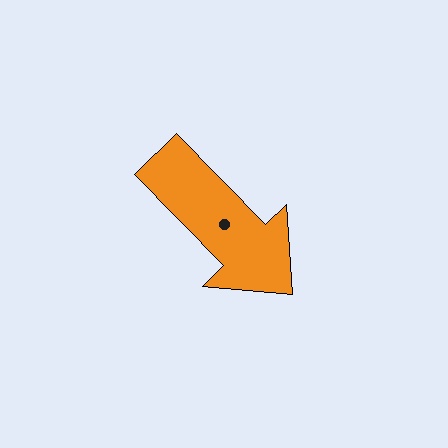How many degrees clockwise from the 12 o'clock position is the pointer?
Approximately 136 degrees.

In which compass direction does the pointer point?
Southeast.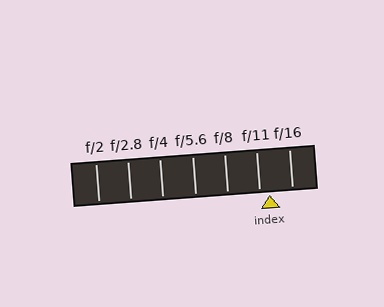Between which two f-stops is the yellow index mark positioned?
The index mark is between f/11 and f/16.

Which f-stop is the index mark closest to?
The index mark is closest to f/11.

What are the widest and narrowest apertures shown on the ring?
The widest aperture shown is f/2 and the narrowest is f/16.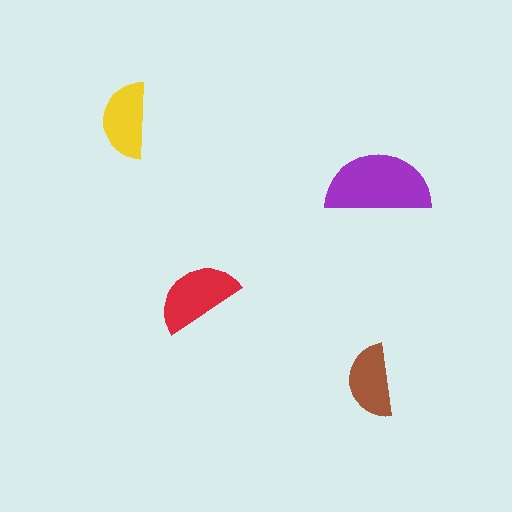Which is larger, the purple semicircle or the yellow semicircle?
The purple one.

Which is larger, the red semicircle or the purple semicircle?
The purple one.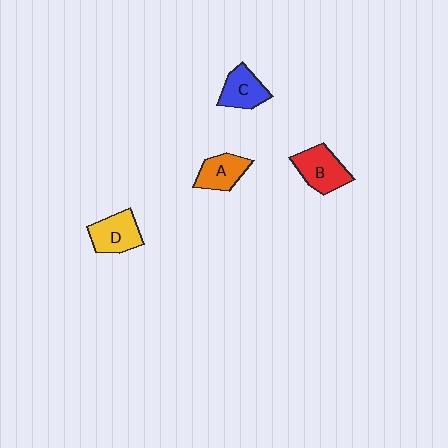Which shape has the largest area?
Shape B (red).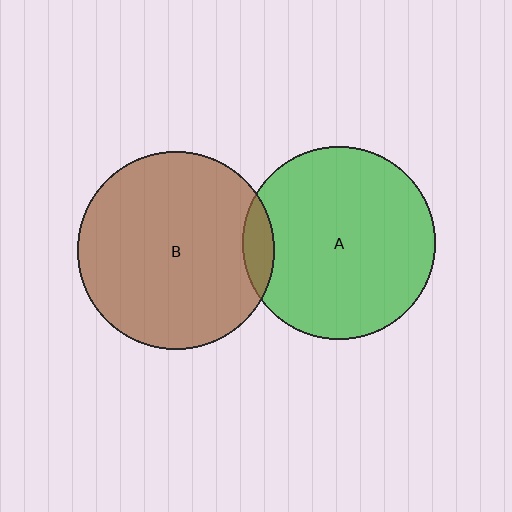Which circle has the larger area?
Circle B (brown).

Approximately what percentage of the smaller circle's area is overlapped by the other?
Approximately 10%.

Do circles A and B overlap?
Yes.